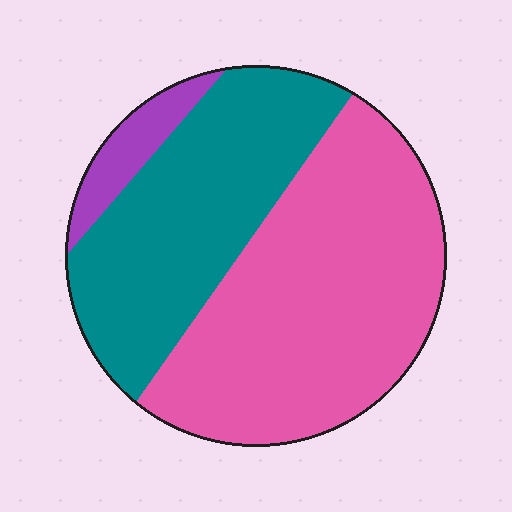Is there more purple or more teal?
Teal.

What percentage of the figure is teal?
Teal covers roughly 40% of the figure.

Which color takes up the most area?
Pink, at roughly 55%.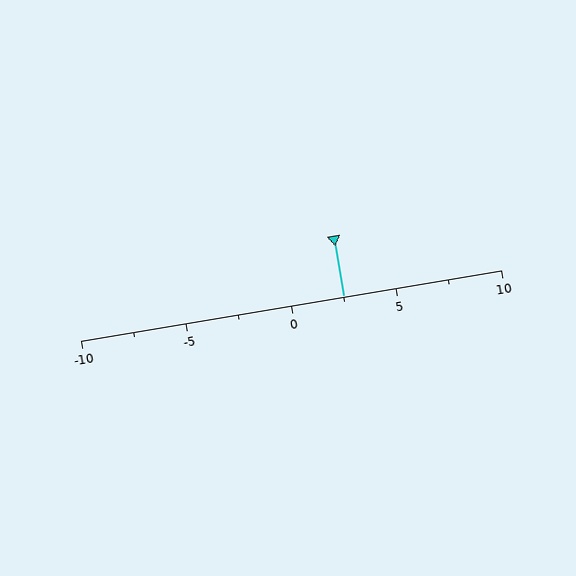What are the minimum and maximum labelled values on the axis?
The axis runs from -10 to 10.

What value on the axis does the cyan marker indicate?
The marker indicates approximately 2.5.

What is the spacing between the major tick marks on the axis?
The major ticks are spaced 5 apart.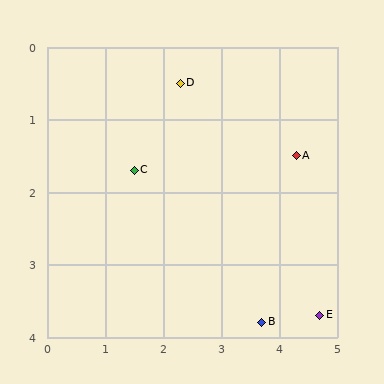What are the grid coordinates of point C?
Point C is at approximately (1.5, 1.7).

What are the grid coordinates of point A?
Point A is at approximately (4.3, 1.5).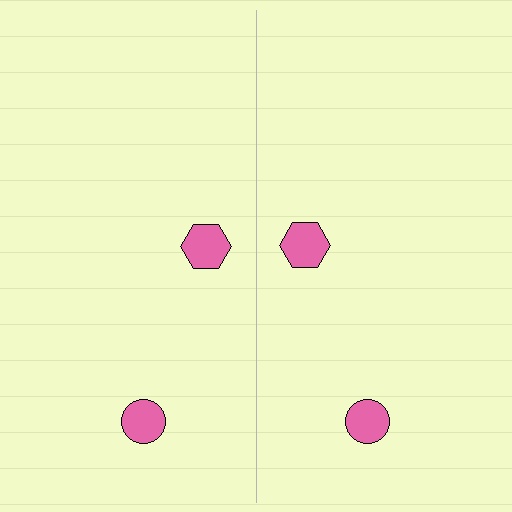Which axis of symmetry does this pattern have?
The pattern has a vertical axis of symmetry running through the center of the image.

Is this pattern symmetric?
Yes, this pattern has bilateral (reflection) symmetry.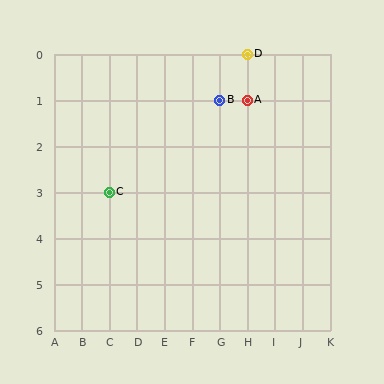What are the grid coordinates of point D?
Point D is at grid coordinates (H, 0).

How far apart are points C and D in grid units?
Points C and D are 5 columns and 3 rows apart (about 5.8 grid units diagonally).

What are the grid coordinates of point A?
Point A is at grid coordinates (H, 1).